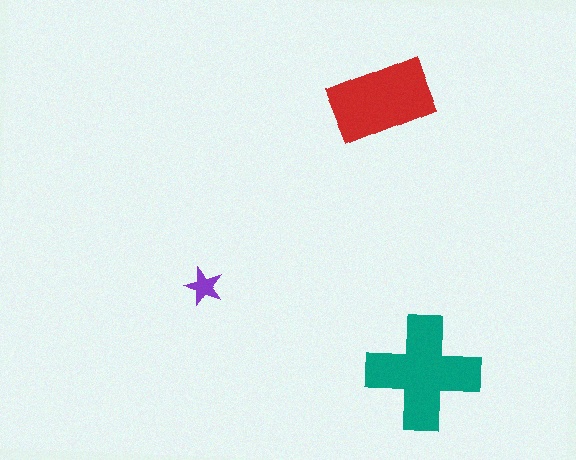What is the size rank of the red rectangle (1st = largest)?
2nd.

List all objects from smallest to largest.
The purple star, the red rectangle, the teal cross.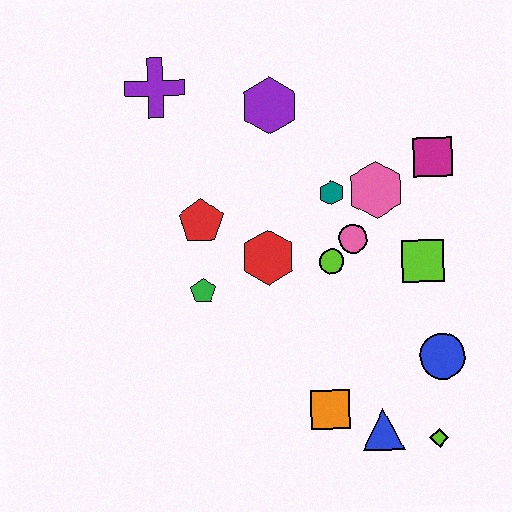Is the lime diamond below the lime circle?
Yes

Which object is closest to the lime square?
The pink circle is closest to the lime square.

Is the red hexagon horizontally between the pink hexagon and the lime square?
No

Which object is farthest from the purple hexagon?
The lime diamond is farthest from the purple hexagon.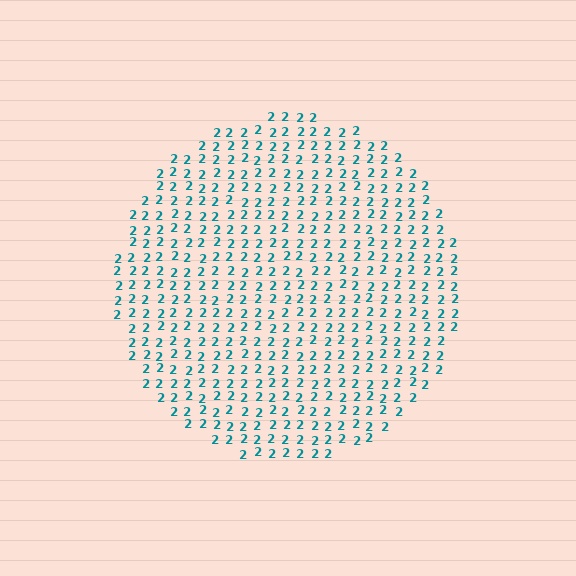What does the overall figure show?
The overall figure shows a circle.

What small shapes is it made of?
It is made of small digit 2's.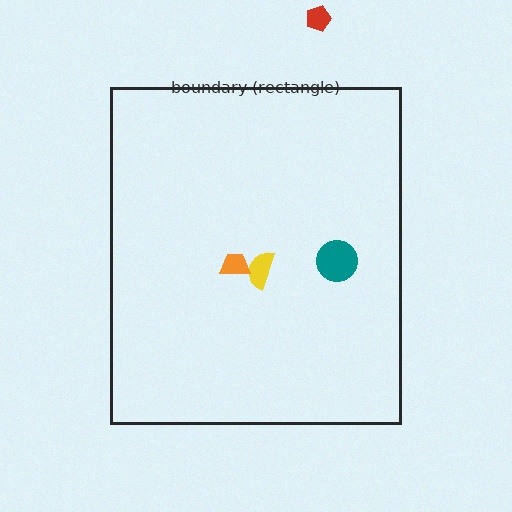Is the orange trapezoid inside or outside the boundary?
Inside.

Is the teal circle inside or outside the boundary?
Inside.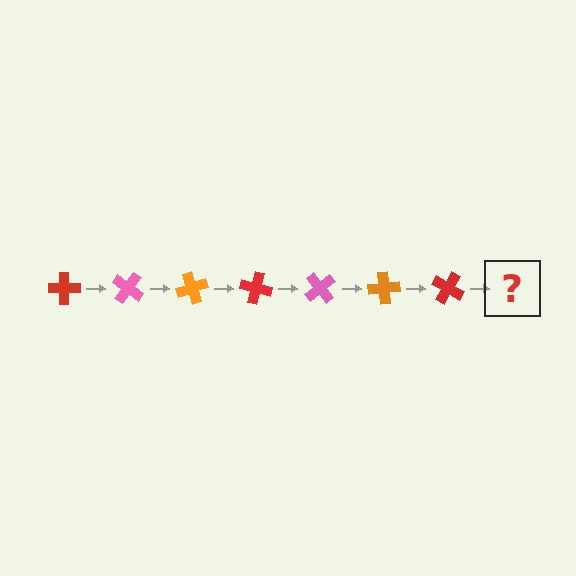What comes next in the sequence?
The next element should be a pink cross, rotated 245 degrees from the start.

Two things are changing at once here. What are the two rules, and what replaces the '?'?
The two rules are that it rotates 35 degrees each step and the color cycles through red, pink, and orange. The '?' should be a pink cross, rotated 245 degrees from the start.